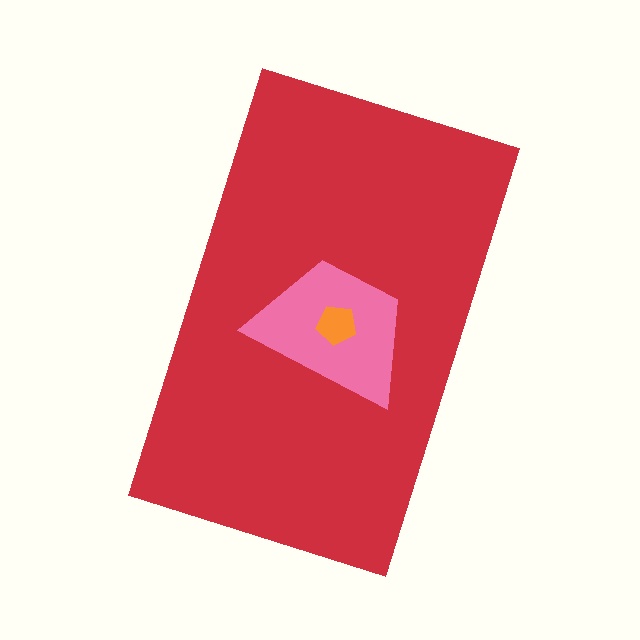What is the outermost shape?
The red rectangle.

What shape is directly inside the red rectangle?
The pink trapezoid.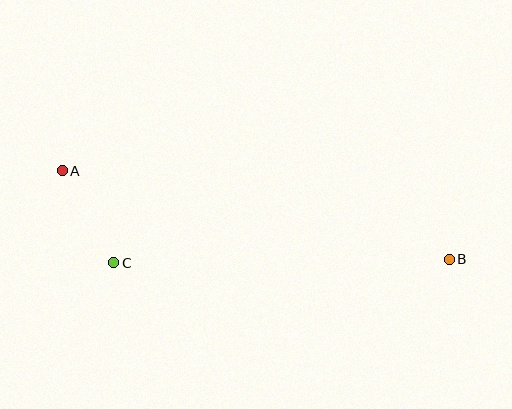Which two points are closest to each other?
Points A and C are closest to each other.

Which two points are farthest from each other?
Points A and B are farthest from each other.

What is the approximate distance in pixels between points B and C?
The distance between B and C is approximately 336 pixels.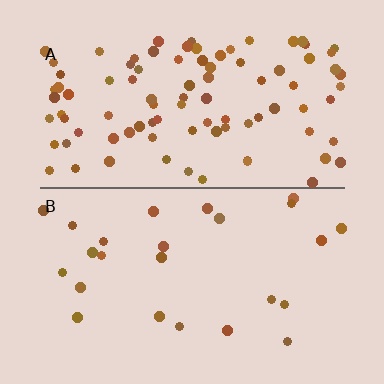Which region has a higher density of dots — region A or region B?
A (the top).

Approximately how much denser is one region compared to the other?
Approximately 3.8× — region A over region B.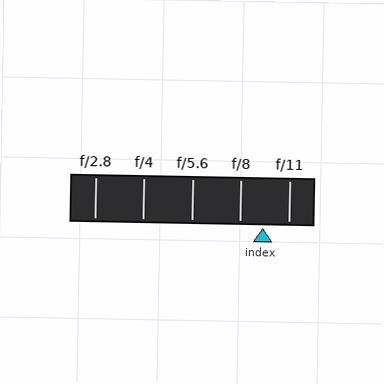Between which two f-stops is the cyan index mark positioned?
The index mark is between f/8 and f/11.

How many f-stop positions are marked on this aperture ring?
There are 5 f-stop positions marked.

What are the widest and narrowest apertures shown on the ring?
The widest aperture shown is f/2.8 and the narrowest is f/11.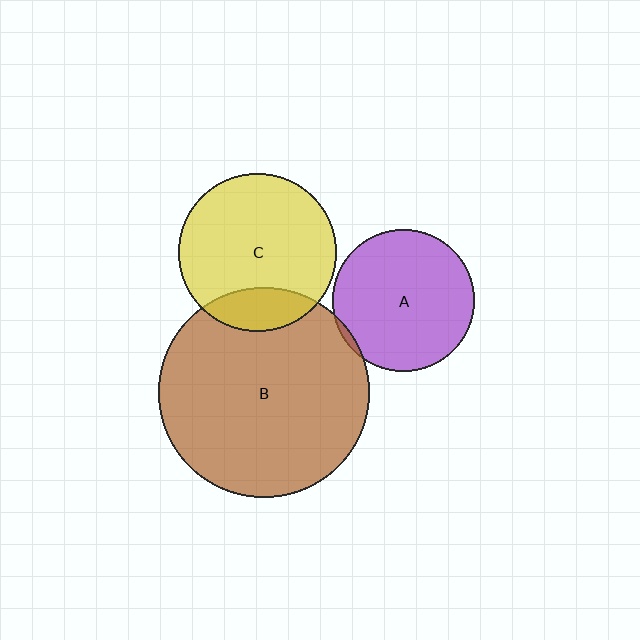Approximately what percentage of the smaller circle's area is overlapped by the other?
Approximately 5%.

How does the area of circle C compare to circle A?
Approximately 1.2 times.